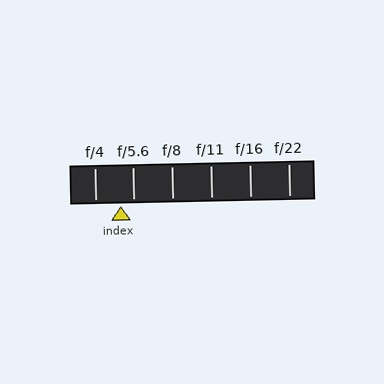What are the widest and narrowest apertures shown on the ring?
The widest aperture shown is f/4 and the narrowest is f/22.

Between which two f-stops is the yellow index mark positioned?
The index mark is between f/4 and f/5.6.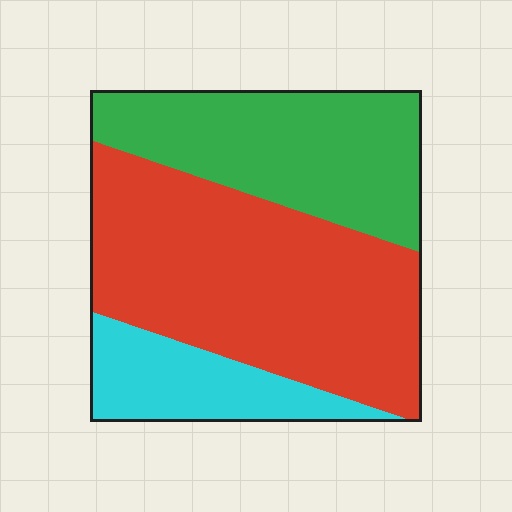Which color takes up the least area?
Cyan, at roughly 15%.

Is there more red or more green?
Red.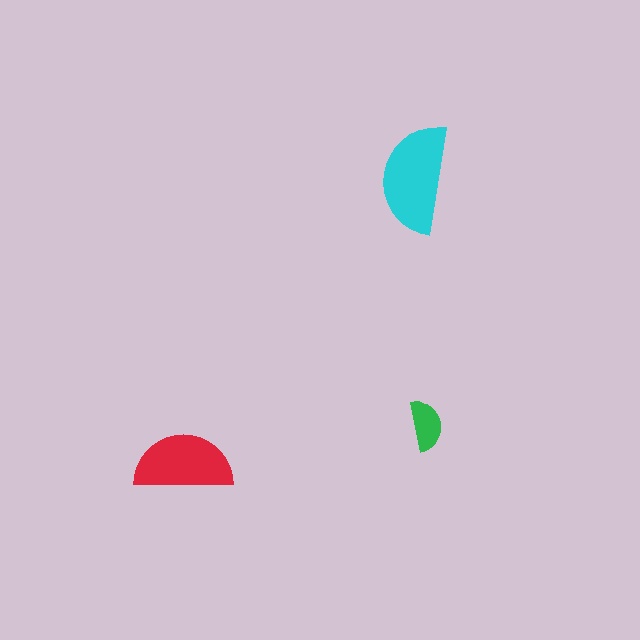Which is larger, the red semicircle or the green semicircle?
The red one.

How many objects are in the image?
There are 3 objects in the image.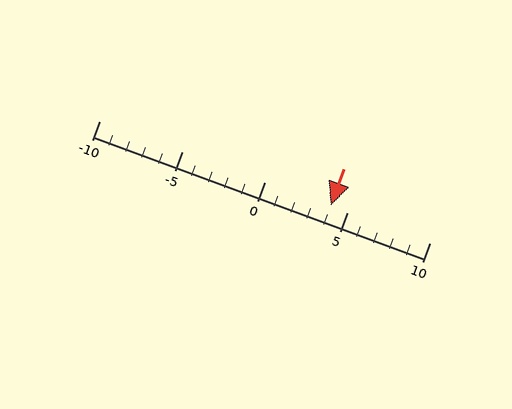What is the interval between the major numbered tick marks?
The major tick marks are spaced 5 units apart.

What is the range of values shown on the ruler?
The ruler shows values from -10 to 10.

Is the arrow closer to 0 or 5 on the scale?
The arrow is closer to 5.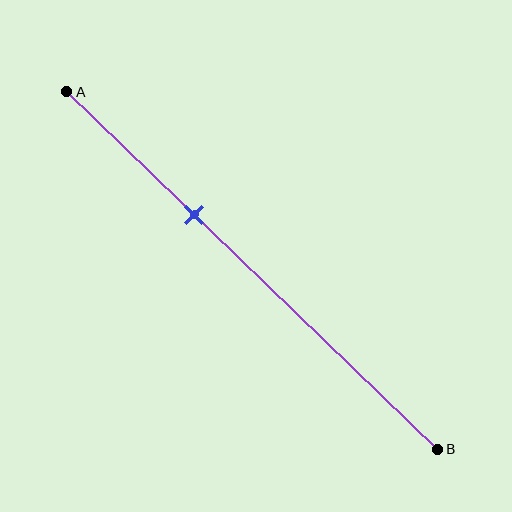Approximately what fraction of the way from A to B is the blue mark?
The blue mark is approximately 35% of the way from A to B.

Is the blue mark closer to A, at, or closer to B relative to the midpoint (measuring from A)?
The blue mark is closer to point A than the midpoint of segment AB.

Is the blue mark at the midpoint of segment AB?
No, the mark is at about 35% from A, not at the 50% midpoint.